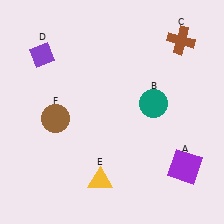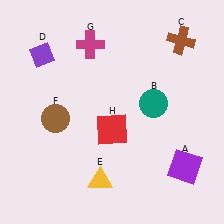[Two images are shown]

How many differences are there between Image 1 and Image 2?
There are 2 differences between the two images.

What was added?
A magenta cross (G), a red square (H) were added in Image 2.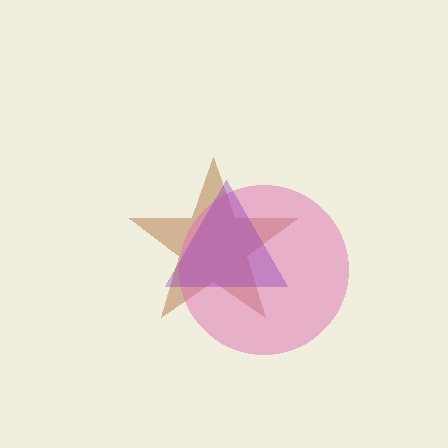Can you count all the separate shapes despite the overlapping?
Yes, there are 3 separate shapes.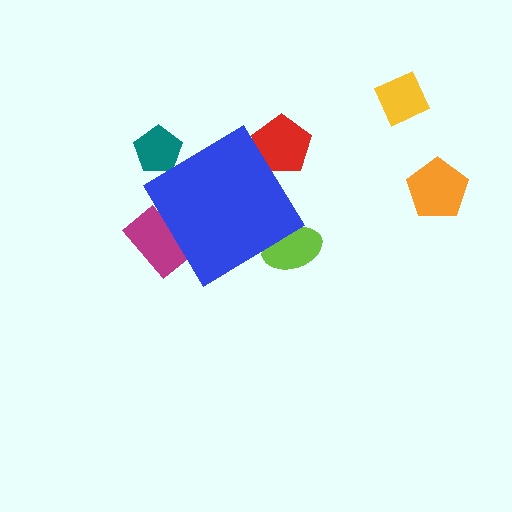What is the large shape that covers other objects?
A blue diamond.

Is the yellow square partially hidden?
No, the yellow square is fully visible.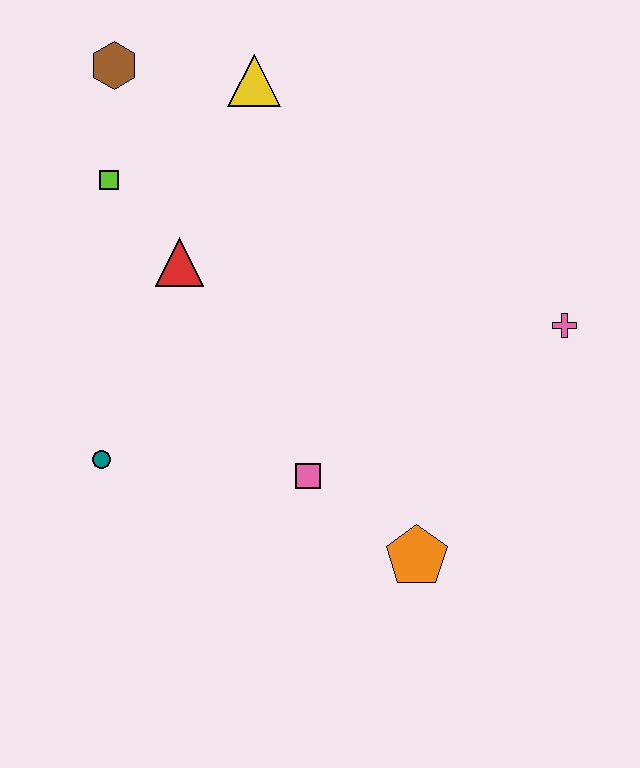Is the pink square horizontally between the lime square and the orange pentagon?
Yes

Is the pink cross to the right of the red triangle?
Yes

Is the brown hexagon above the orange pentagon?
Yes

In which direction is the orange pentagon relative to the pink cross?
The orange pentagon is below the pink cross.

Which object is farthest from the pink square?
The brown hexagon is farthest from the pink square.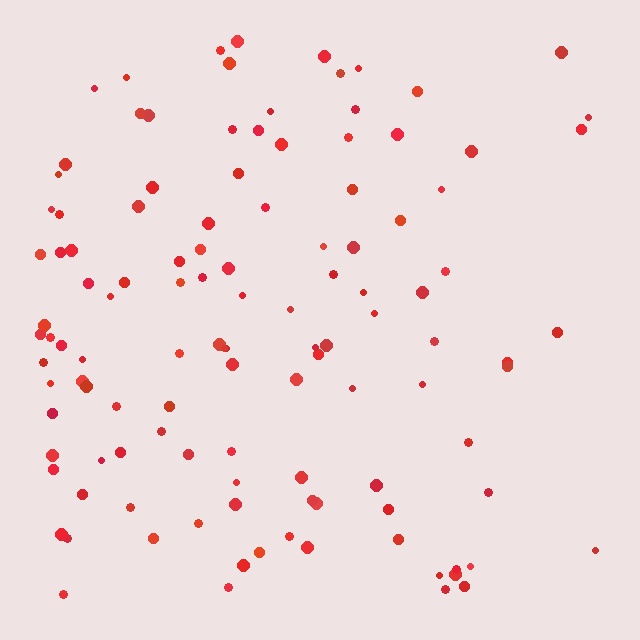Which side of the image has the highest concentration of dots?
The left.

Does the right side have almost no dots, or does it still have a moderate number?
Still a moderate number, just noticeably fewer than the left.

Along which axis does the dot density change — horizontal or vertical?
Horizontal.